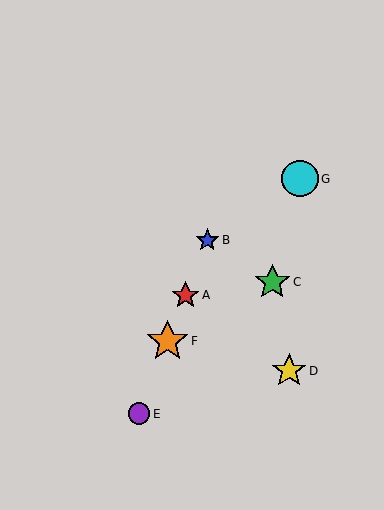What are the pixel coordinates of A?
Object A is at (186, 295).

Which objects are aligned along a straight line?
Objects A, B, E, F are aligned along a straight line.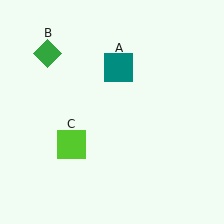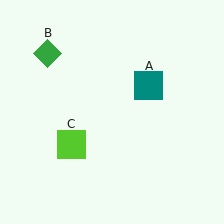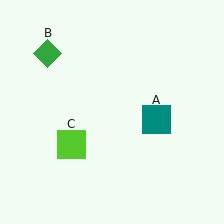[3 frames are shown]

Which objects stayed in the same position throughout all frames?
Green diamond (object B) and lime square (object C) remained stationary.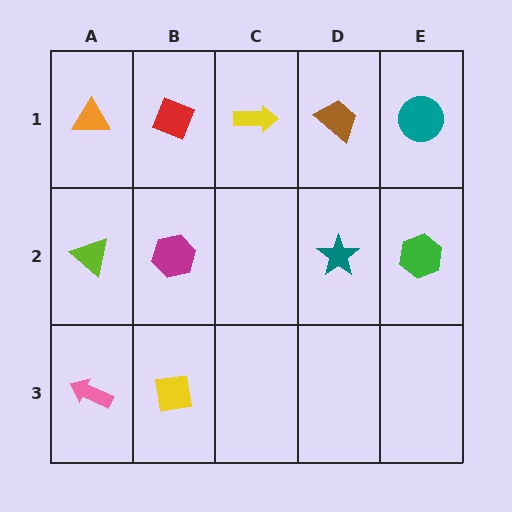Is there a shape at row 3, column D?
No, that cell is empty.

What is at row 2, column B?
A magenta hexagon.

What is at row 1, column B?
A red diamond.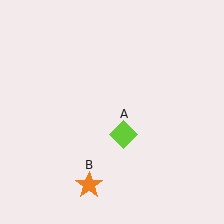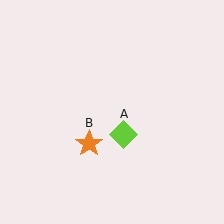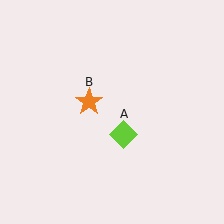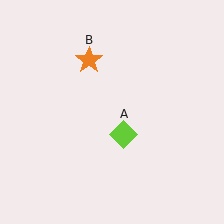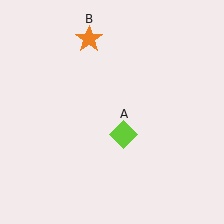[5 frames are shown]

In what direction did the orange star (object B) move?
The orange star (object B) moved up.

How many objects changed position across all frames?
1 object changed position: orange star (object B).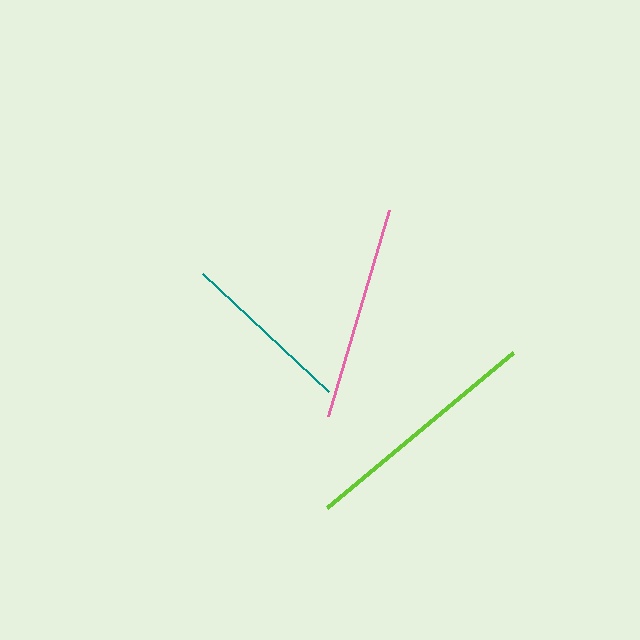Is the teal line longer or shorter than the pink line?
The pink line is longer than the teal line.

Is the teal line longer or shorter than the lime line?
The lime line is longer than the teal line.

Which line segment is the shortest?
The teal line is the shortest at approximately 173 pixels.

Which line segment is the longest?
The lime line is the longest at approximately 242 pixels.